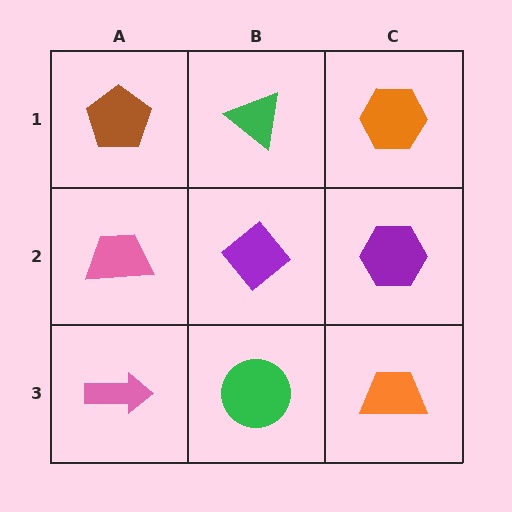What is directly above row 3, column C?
A purple hexagon.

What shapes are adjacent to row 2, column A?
A brown pentagon (row 1, column A), a pink arrow (row 3, column A), a purple diamond (row 2, column B).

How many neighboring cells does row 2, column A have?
3.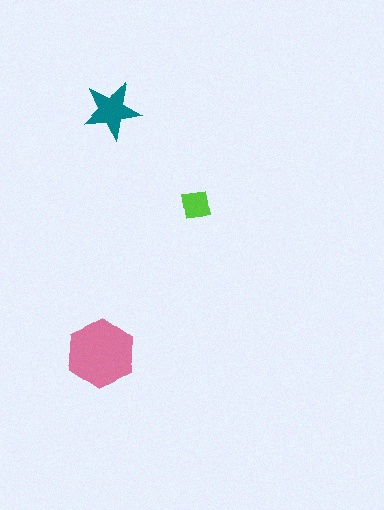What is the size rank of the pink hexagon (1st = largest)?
1st.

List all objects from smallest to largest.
The lime square, the teal star, the pink hexagon.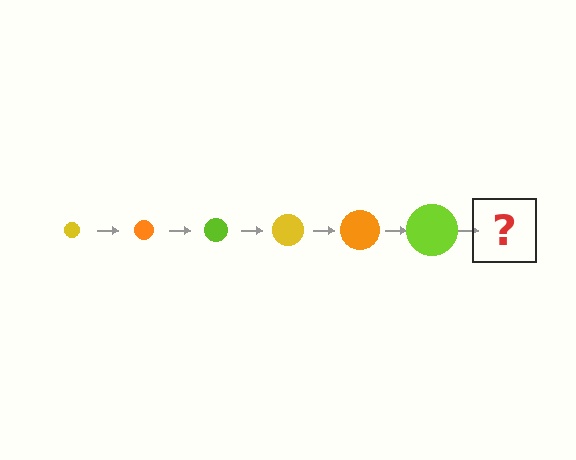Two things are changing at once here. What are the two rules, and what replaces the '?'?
The two rules are that the circle grows larger each step and the color cycles through yellow, orange, and lime. The '?' should be a yellow circle, larger than the previous one.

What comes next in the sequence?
The next element should be a yellow circle, larger than the previous one.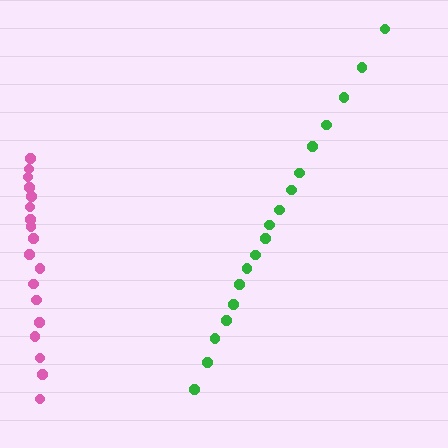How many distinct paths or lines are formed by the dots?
There are 2 distinct paths.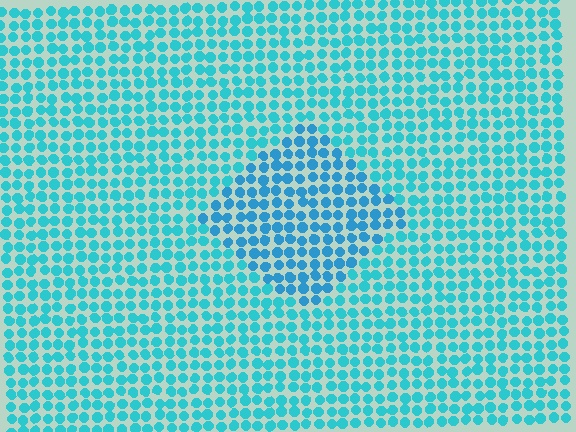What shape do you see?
I see a diamond.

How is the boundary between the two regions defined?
The boundary is defined purely by a slight shift in hue (about 19 degrees). Spacing, size, and orientation are identical on both sides.